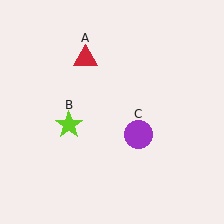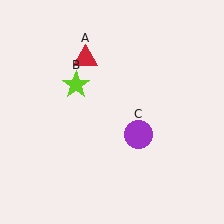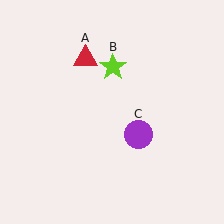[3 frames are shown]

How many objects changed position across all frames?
1 object changed position: lime star (object B).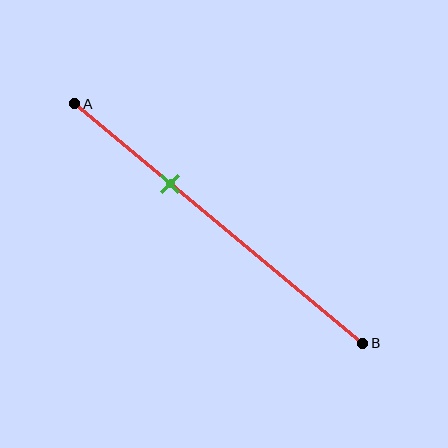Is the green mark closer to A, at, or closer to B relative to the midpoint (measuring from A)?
The green mark is closer to point A than the midpoint of segment AB.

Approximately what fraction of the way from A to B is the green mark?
The green mark is approximately 35% of the way from A to B.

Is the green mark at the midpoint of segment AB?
No, the mark is at about 35% from A, not at the 50% midpoint.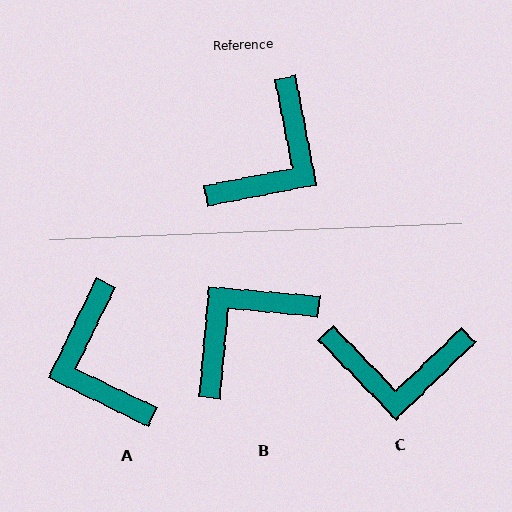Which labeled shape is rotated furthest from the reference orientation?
B, about 164 degrees away.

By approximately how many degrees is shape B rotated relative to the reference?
Approximately 164 degrees counter-clockwise.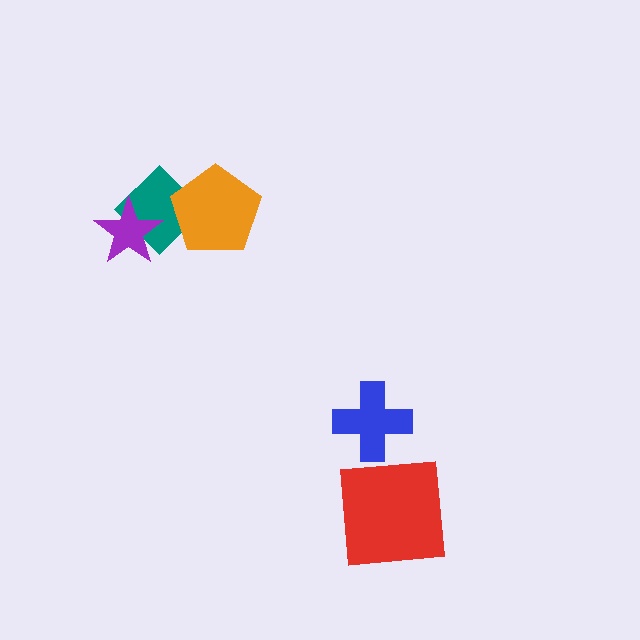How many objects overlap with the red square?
0 objects overlap with the red square.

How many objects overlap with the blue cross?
0 objects overlap with the blue cross.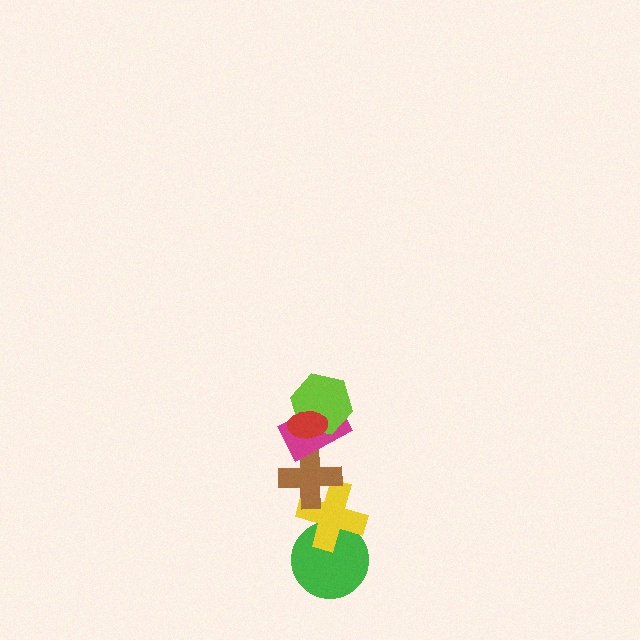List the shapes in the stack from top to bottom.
From top to bottom: the red ellipse, the lime hexagon, the magenta rectangle, the brown cross, the yellow cross, the green circle.